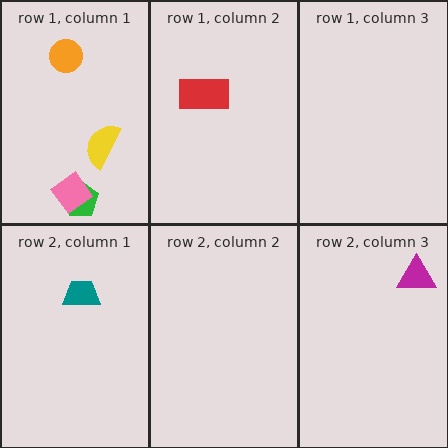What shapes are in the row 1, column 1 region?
The orange circle, the yellow semicircle, the green pentagon, the pink diamond.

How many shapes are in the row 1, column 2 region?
1.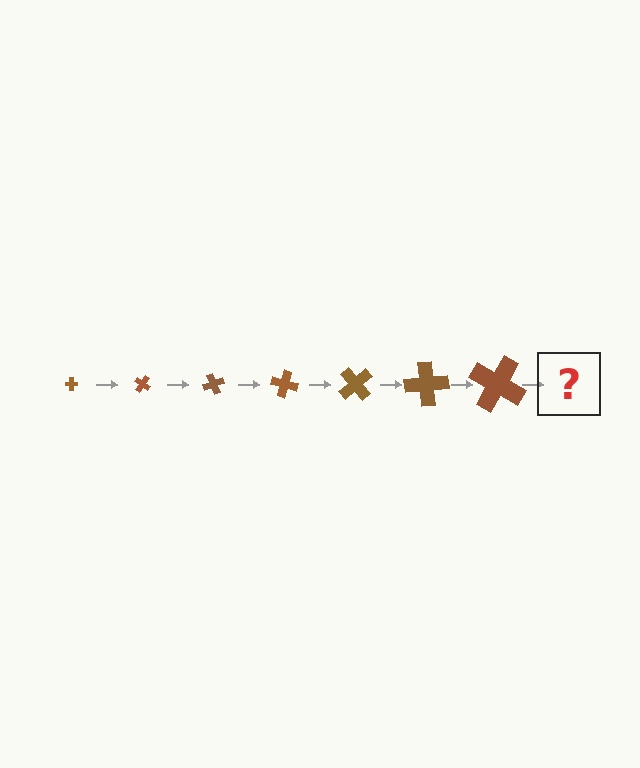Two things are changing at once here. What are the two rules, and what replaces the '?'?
The two rules are that the cross grows larger each step and it rotates 35 degrees each step. The '?' should be a cross, larger than the previous one and rotated 245 degrees from the start.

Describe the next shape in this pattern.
It should be a cross, larger than the previous one and rotated 245 degrees from the start.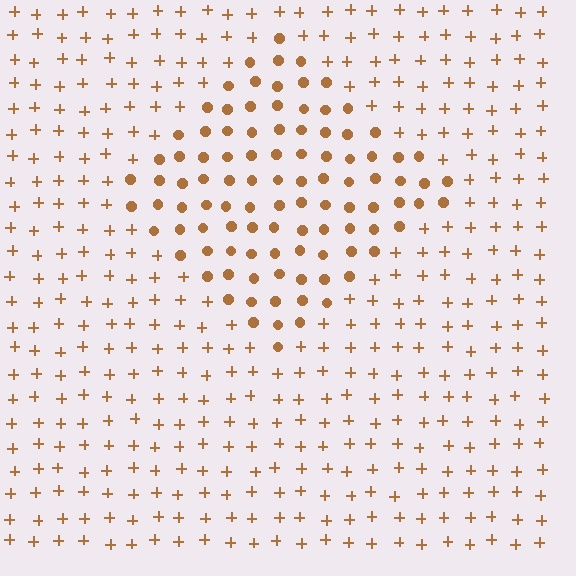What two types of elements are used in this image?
The image uses circles inside the diamond region and plus signs outside it.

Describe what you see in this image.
The image is filled with small brown elements arranged in a uniform grid. A diamond-shaped region contains circles, while the surrounding area contains plus signs. The boundary is defined purely by the change in element shape.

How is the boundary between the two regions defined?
The boundary is defined by a change in element shape: circles inside vs. plus signs outside. All elements share the same color and spacing.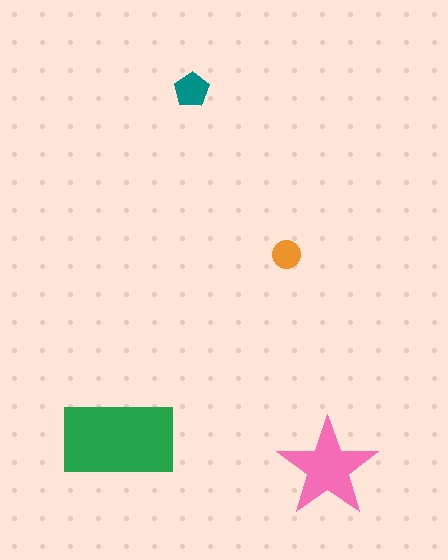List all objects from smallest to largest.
The orange circle, the teal pentagon, the pink star, the green rectangle.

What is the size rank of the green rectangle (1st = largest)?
1st.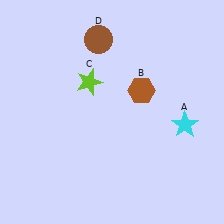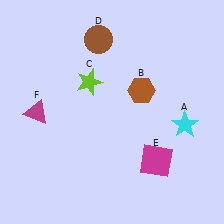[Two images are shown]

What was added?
A magenta square (E), a magenta triangle (F) were added in Image 2.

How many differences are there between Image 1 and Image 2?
There are 2 differences between the two images.